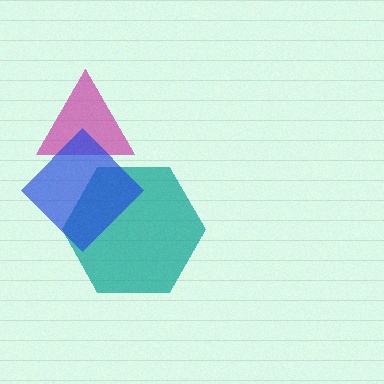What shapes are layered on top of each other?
The layered shapes are: a teal hexagon, a magenta triangle, a blue diamond.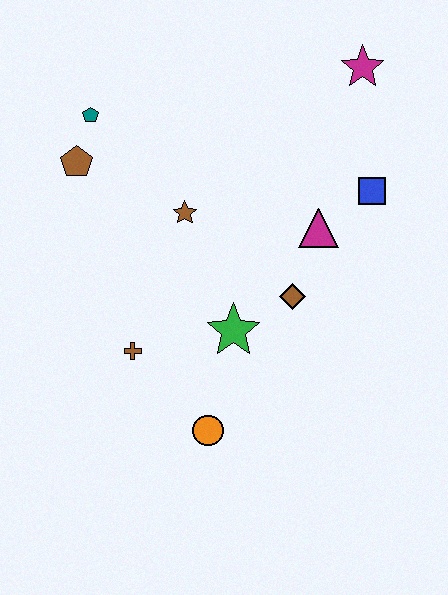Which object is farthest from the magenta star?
The orange circle is farthest from the magenta star.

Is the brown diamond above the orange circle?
Yes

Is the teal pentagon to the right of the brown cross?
No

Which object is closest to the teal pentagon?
The brown pentagon is closest to the teal pentagon.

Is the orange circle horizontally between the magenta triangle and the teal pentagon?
Yes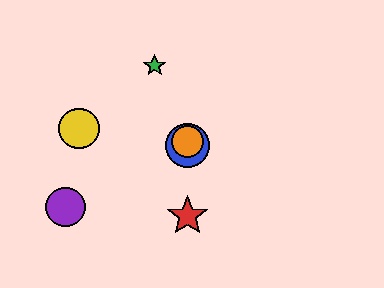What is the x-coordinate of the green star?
The green star is at x≈155.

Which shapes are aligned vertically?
The red star, the blue circle, the orange circle are aligned vertically.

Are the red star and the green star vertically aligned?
No, the red star is at x≈187 and the green star is at x≈155.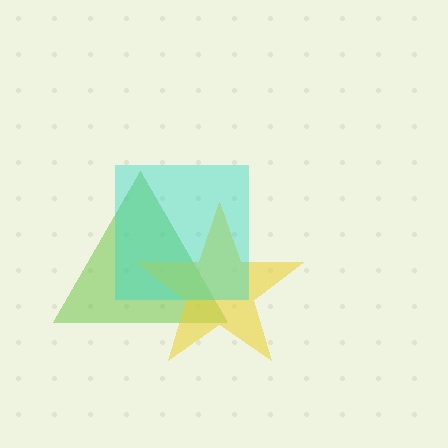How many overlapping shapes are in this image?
There are 3 overlapping shapes in the image.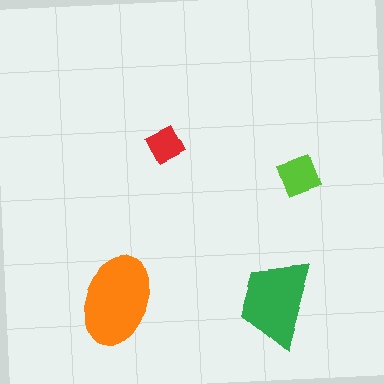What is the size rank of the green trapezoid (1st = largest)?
2nd.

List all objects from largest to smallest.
The orange ellipse, the green trapezoid, the lime diamond, the red square.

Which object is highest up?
The red square is topmost.